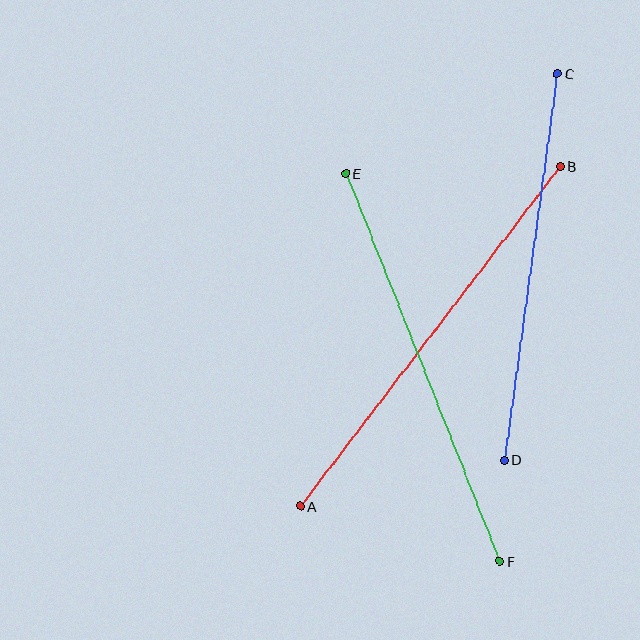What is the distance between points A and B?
The distance is approximately 428 pixels.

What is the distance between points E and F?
The distance is approximately 417 pixels.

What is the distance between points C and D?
The distance is approximately 390 pixels.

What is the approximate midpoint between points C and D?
The midpoint is at approximately (531, 267) pixels.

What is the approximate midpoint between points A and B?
The midpoint is at approximately (430, 336) pixels.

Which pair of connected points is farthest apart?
Points A and B are farthest apart.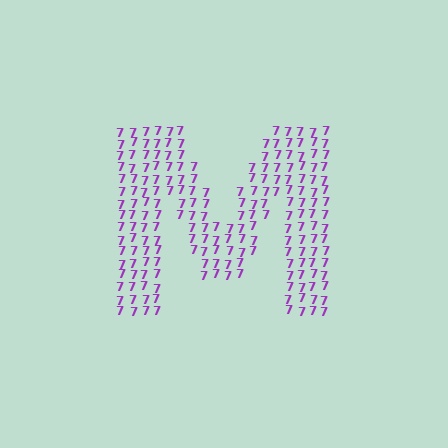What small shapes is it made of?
It is made of small digit 7's.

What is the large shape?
The large shape is the letter M.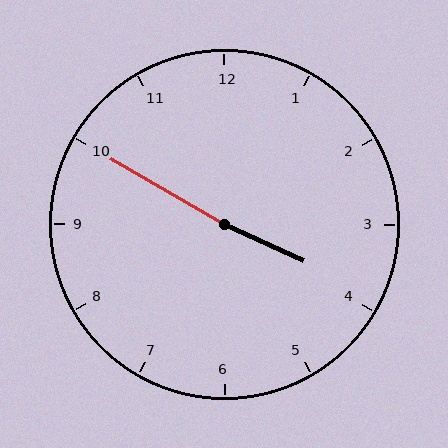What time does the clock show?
3:50.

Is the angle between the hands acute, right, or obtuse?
It is obtuse.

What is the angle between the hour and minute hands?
Approximately 175 degrees.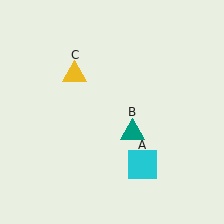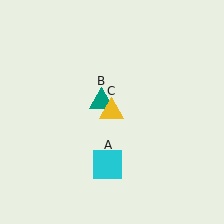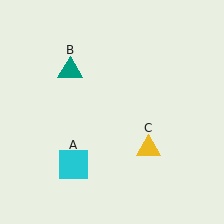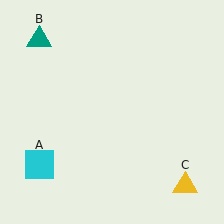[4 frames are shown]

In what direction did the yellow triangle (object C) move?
The yellow triangle (object C) moved down and to the right.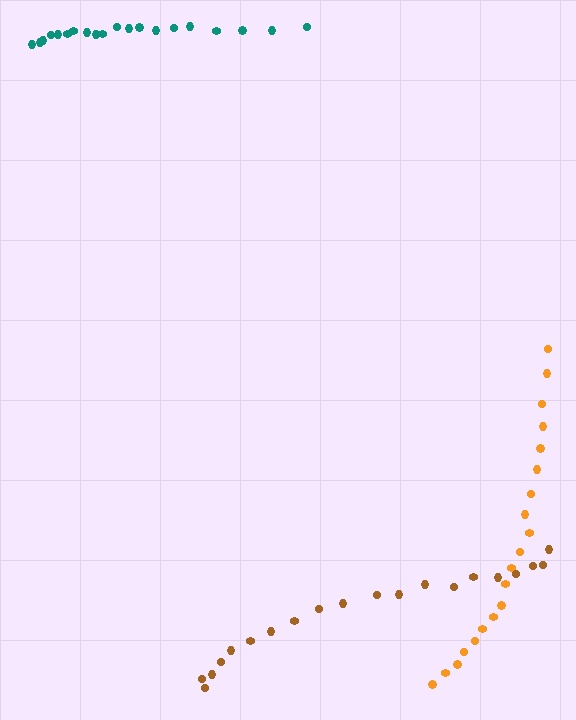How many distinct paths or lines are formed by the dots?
There are 3 distinct paths.